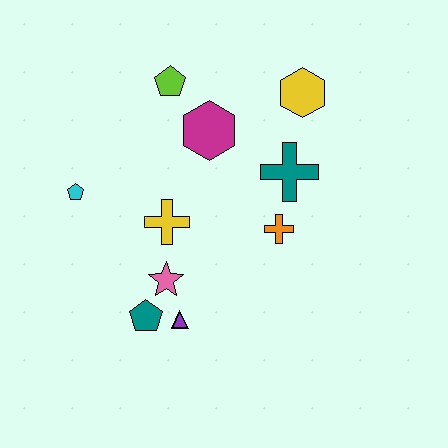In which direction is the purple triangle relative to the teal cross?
The purple triangle is below the teal cross.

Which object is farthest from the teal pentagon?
The yellow hexagon is farthest from the teal pentagon.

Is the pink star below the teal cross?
Yes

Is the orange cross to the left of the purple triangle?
No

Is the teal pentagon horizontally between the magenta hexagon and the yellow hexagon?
No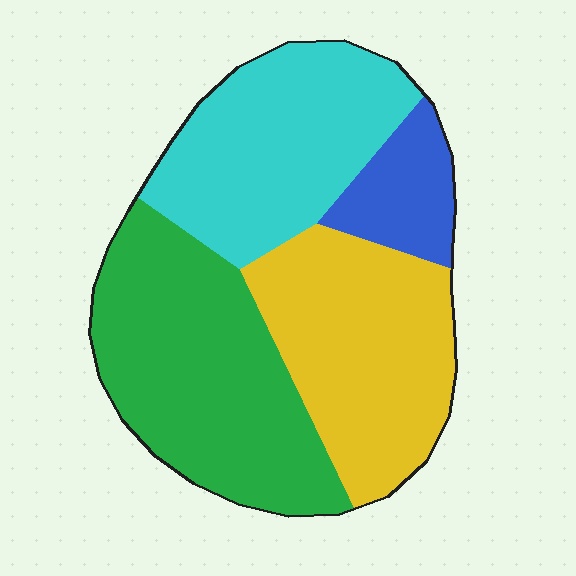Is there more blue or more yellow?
Yellow.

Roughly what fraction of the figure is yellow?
Yellow takes up between a sixth and a third of the figure.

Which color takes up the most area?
Green, at roughly 35%.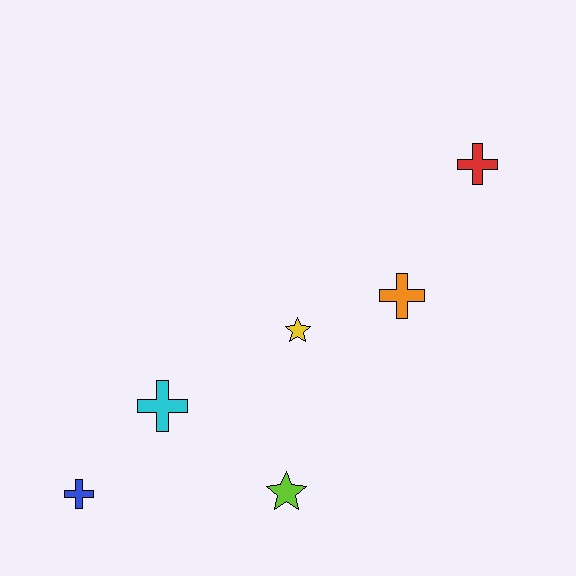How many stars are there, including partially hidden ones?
There are 2 stars.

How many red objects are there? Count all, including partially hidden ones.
There is 1 red object.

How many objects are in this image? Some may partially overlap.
There are 6 objects.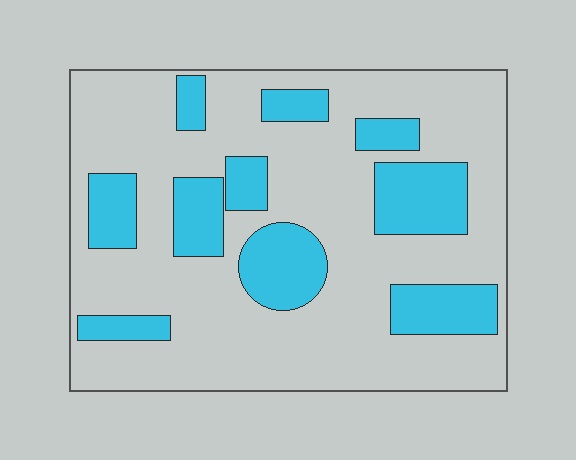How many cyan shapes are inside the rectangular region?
10.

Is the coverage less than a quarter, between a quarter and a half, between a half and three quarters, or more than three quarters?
Between a quarter and a half.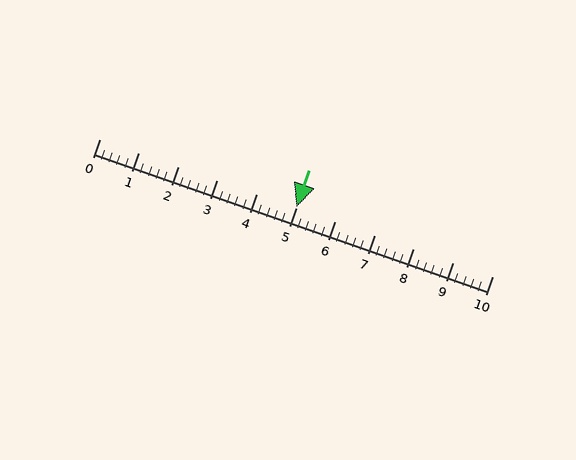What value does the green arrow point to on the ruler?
The green arrow points to approximately 5.0.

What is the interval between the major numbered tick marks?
The major tick marks are spaced 1 units apart.